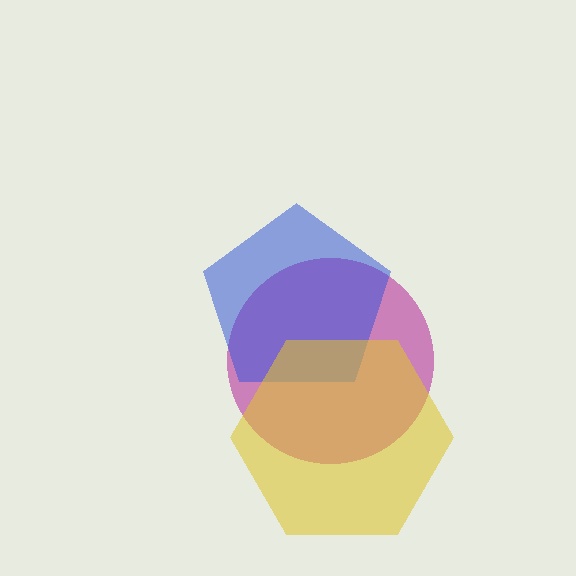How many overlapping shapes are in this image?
There are 3 overlapping shapes in the image.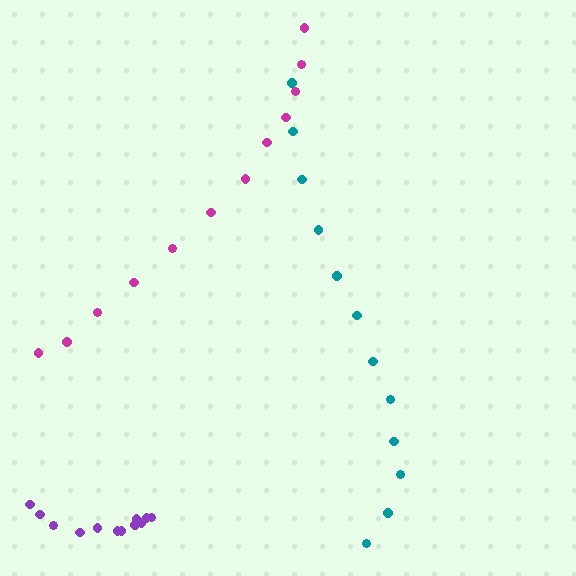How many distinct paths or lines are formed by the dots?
There are 3 distinct paths.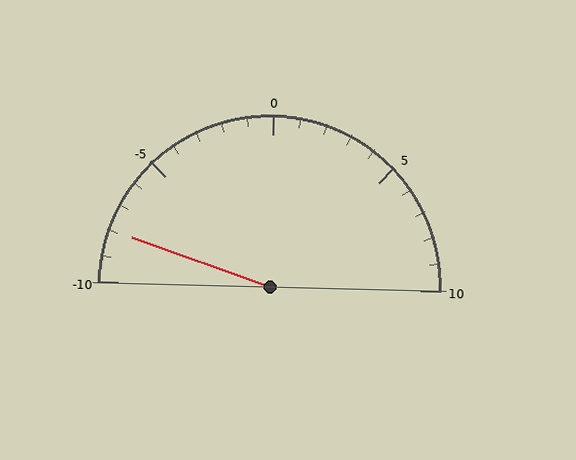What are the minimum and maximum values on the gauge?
The gauge ranges from -10 to 10.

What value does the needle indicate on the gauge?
The needle indicates approximately -8.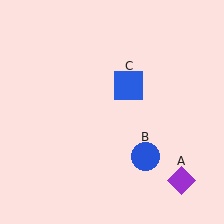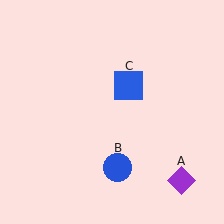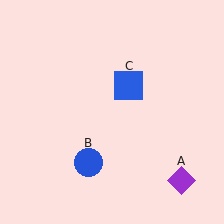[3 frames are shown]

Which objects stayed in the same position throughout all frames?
Purple diamond (object A) and blue square (object C) remained stationary.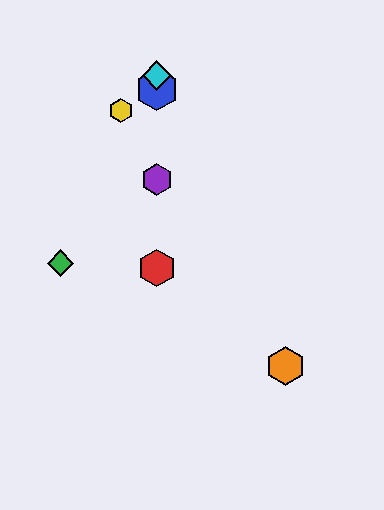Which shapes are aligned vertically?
The red hexagon, the blue hexagon, the purple hexagon, the cyan diamond are aligned vertically.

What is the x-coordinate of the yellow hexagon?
The yellow hexagon is at x≈121.